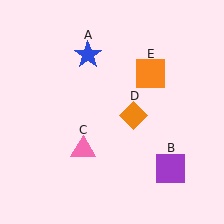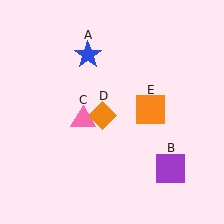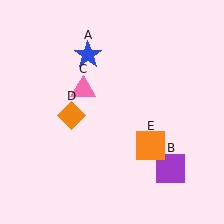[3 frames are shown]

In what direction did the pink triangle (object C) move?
The pink triangle (object C) moved up.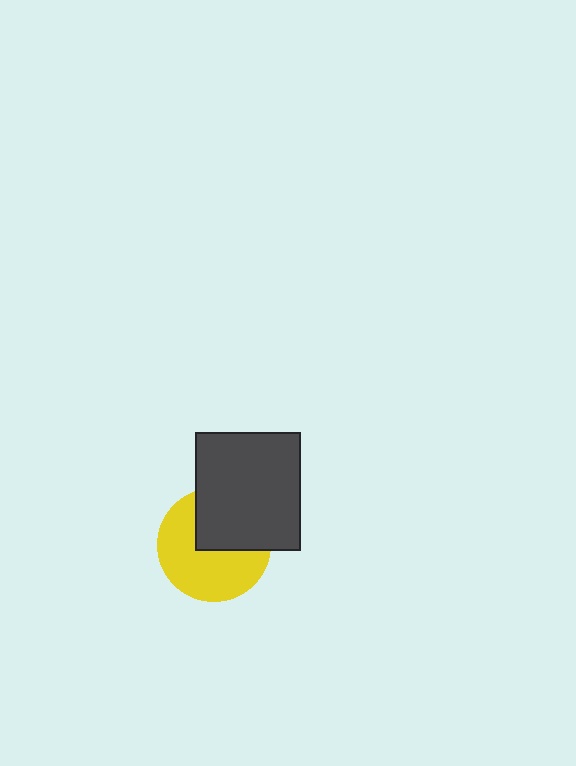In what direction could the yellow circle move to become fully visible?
The yellow circle could move toward the lower-left. That would shift it out from behind the dark gray rectangle entirely.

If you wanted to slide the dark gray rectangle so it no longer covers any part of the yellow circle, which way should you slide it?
Slide it toward the upper-right — that is the most direct way to separate the two shapes.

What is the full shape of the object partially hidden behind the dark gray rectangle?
The partially hidden object is a yellow circle.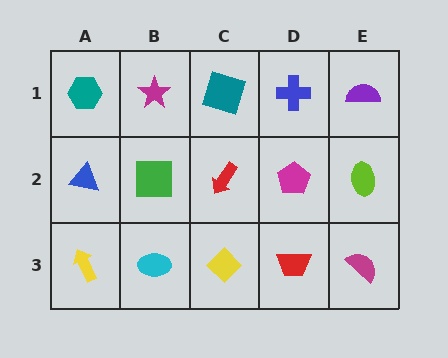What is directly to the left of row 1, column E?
A blue cross.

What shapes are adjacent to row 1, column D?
A magenta pentagon (row 2, column D), a teal square (row 1, column C), a purple semicircle (row 1, column E).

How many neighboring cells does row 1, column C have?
3.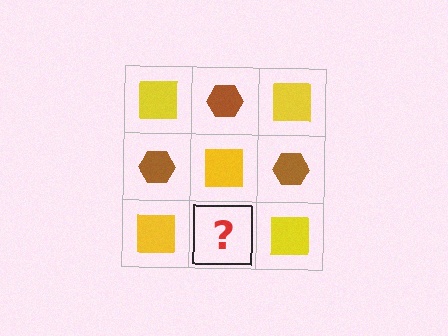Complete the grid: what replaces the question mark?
The question mark should be replaced with a brown hexagon.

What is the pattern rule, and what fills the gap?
The rule is that it alternates yellow square and brown hexagon in a checkerboard pattern. The gap should be filled with a brown hexagon.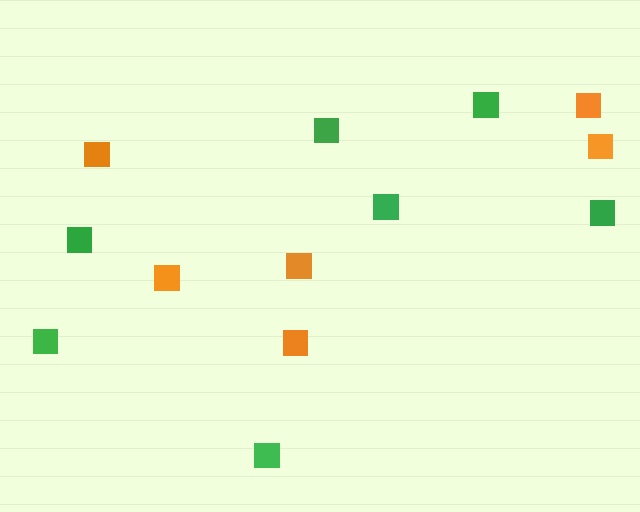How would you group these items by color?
There are 2 groups: one group of orange squares (6) and one group of green squares (7).